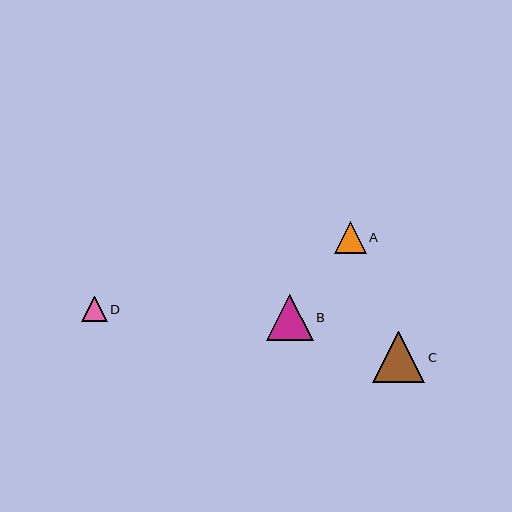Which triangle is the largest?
Triangle C is the largest with a size of approximately 52 pixels.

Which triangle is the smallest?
Triangle D is the smallest with a size of approximately 25 pixels.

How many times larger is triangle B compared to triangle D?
Triangle B is approximately 1.9 times the size of triangle D.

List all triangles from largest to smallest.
From largest to smallest: C, B, A, D.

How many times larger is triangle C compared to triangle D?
Triangle C is approximately 2.0 times the size of triangle D.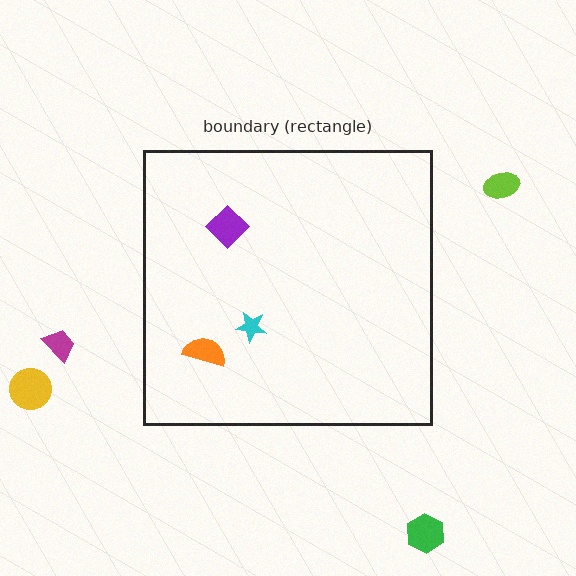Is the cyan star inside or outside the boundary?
Inside.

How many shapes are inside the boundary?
3 inside, 4 outside.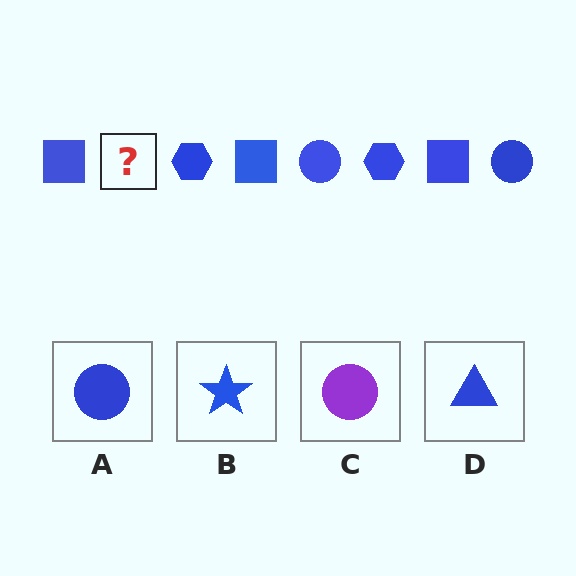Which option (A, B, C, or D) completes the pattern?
A.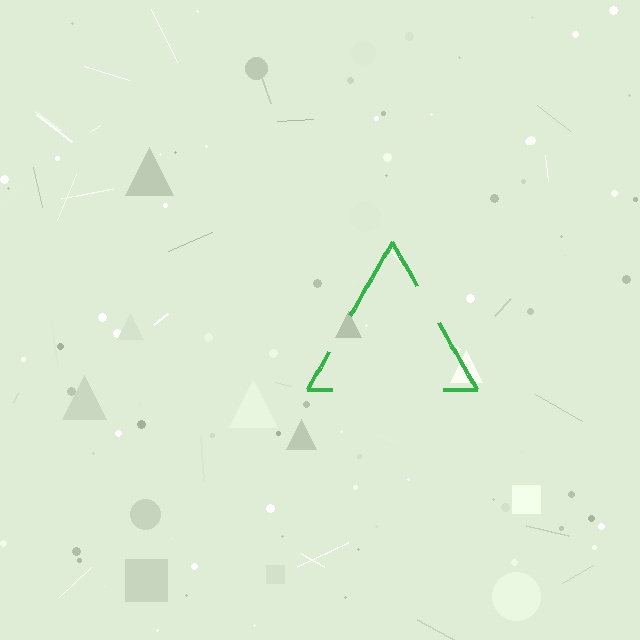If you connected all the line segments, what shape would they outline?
They would outline a triangle.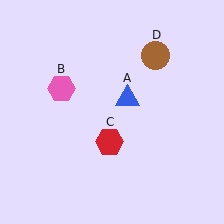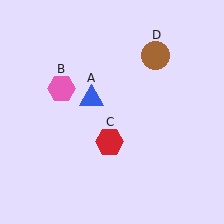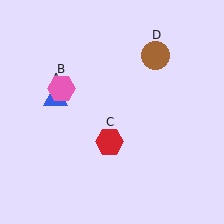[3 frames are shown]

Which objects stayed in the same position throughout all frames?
Pink hexagon (object B) and red hexagon (object C) and brown circle (object D) remained stationary.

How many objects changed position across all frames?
1 object changed position: blue triangle (object A).